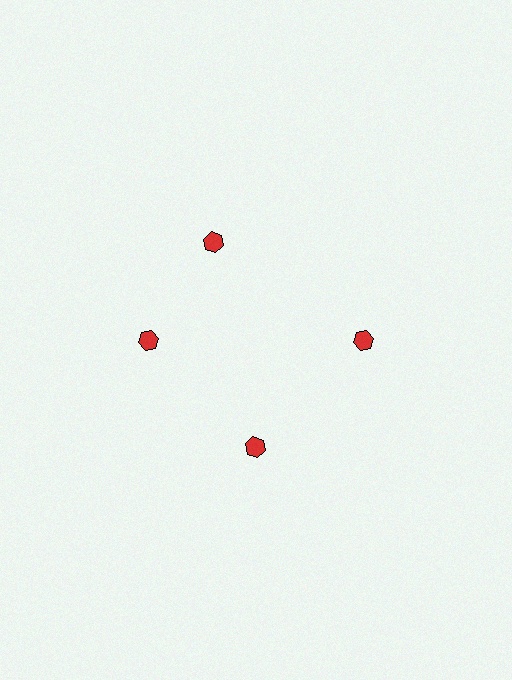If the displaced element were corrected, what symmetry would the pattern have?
It would have 4-fold rotational symmetry — the pattern would map onto itself every 90 degrees.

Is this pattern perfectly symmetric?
No. The 4 red hexagons are arranged in a ring, but one element near the 12 o'clock position is rotated out of alignment along the ring, breaking the 4-fold rotational symmetry.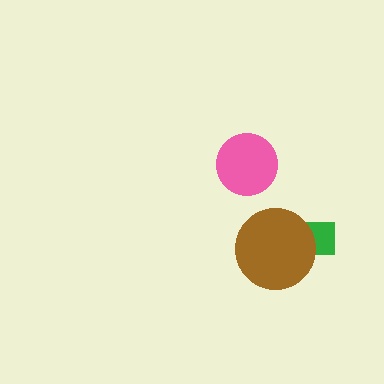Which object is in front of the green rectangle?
The brown circle is in front of the green rectangle.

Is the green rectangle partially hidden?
Yes, it is partially covered by another shape.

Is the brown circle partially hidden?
No, no other shape covers it.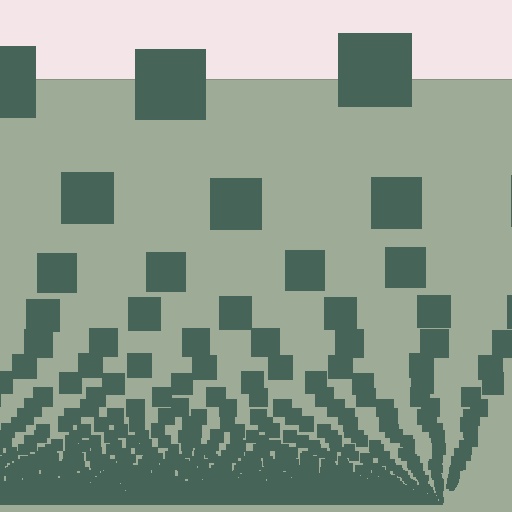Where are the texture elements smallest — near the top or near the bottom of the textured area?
Near the bottom.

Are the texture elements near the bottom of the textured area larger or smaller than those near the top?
Smaller. The gradient is inverted — elements near the bottom are smaller and denser.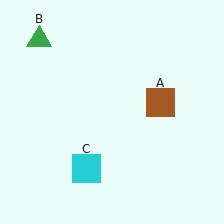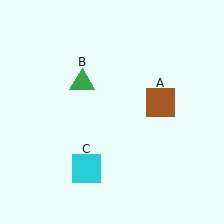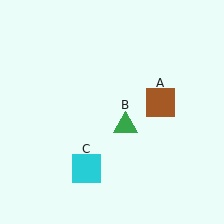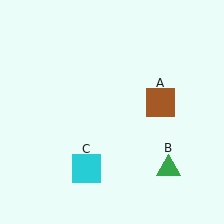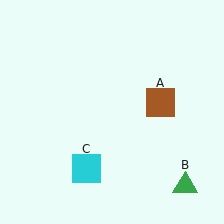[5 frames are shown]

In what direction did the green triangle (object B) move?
The green triangle (object B) moved down and to the right.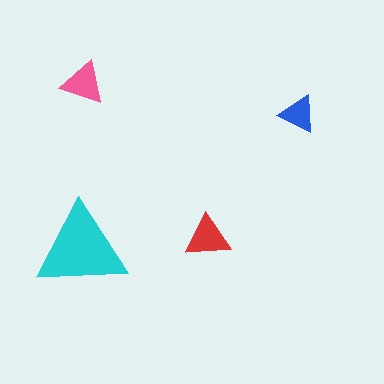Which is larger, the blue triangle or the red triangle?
The red one.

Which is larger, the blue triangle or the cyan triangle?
The cyan one.